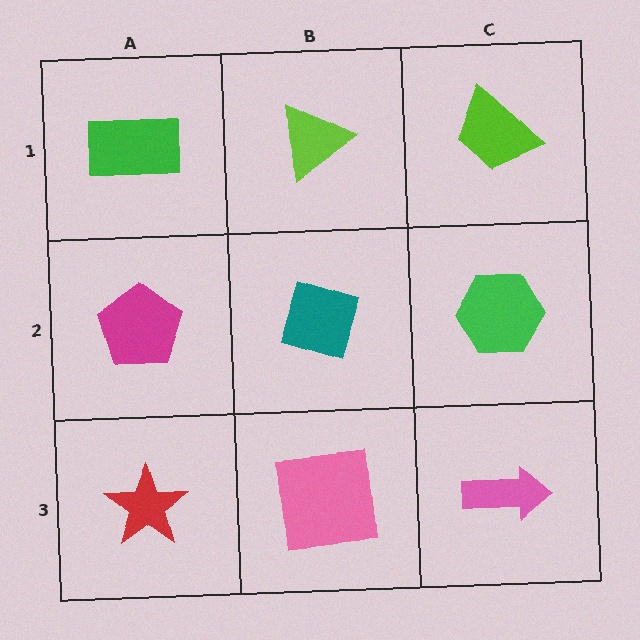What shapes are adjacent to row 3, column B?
A teal diamond (row 2, column B), a red star (row 3, column A), a pink arrow (row 3, column C).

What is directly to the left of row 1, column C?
A lime triangle.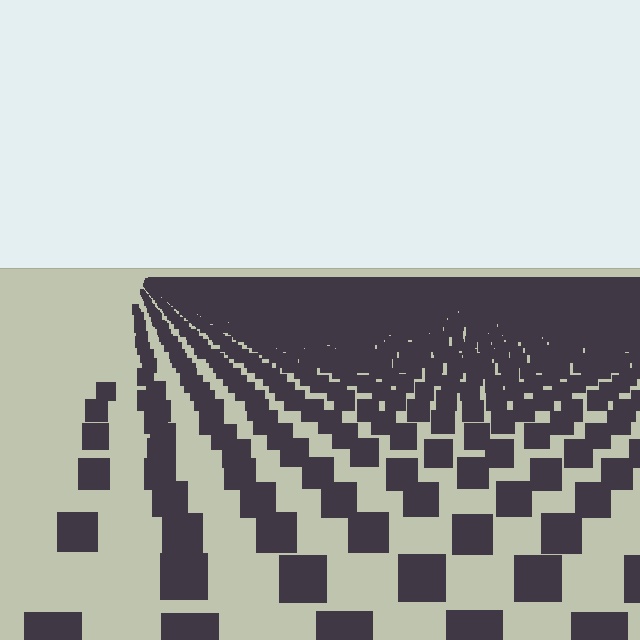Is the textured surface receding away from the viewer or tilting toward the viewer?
The surface is receding away from the viewer. Texture elements get smaller and denser toward the top.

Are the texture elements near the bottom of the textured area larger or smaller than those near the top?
Larger. Near the bottom, elements are closer to the viewer and appear at a bigger on-screen size.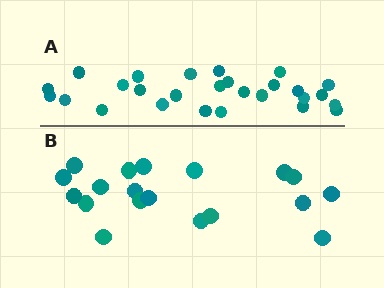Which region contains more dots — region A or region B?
Region A (the top region) has more dots.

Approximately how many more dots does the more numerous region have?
Region A has roughly 8 or so more dots than region B.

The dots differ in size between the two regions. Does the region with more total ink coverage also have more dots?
No. Region B has more total ink coverage because its dots are larger, but region A actually contains more individual dots. Total area can be misleading — the number of items is what matters here.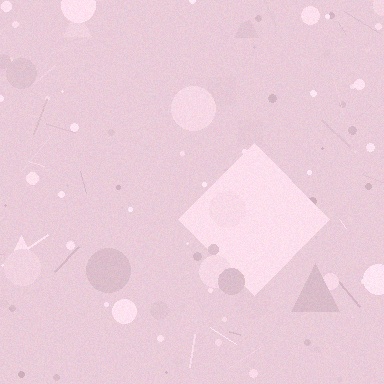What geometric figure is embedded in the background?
A diamond is embedded in the background.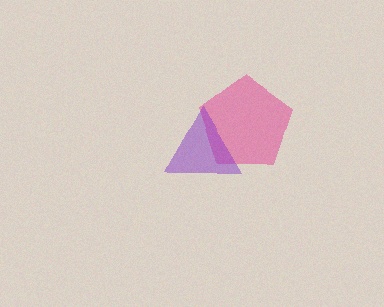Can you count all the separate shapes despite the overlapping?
Yes, there are 2 separate shapes.